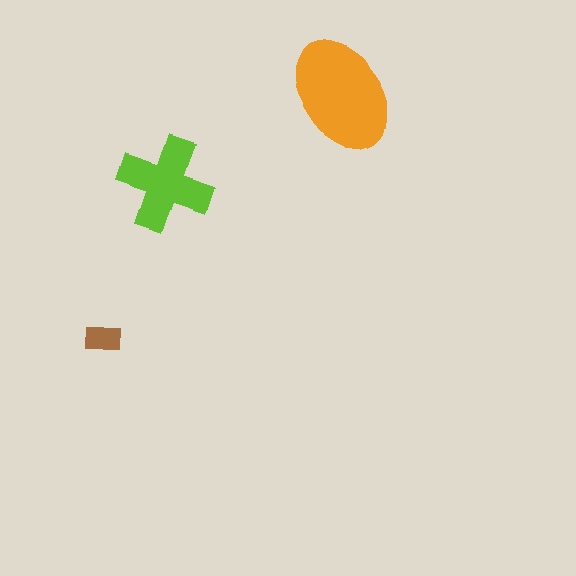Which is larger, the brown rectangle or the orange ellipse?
The orange ellipse.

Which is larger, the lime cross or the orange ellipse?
The orange ellipse.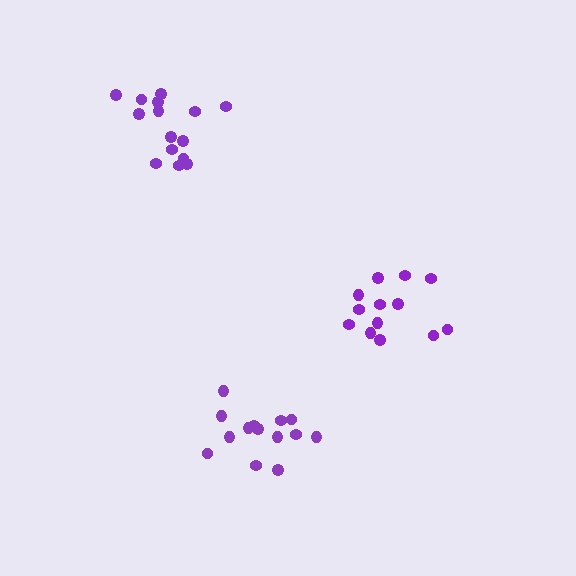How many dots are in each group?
Group 1: 14 dots, Group 2: 13 dots, Group 3: 15 dots (42 total).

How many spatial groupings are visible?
There are 3 spatial groupings.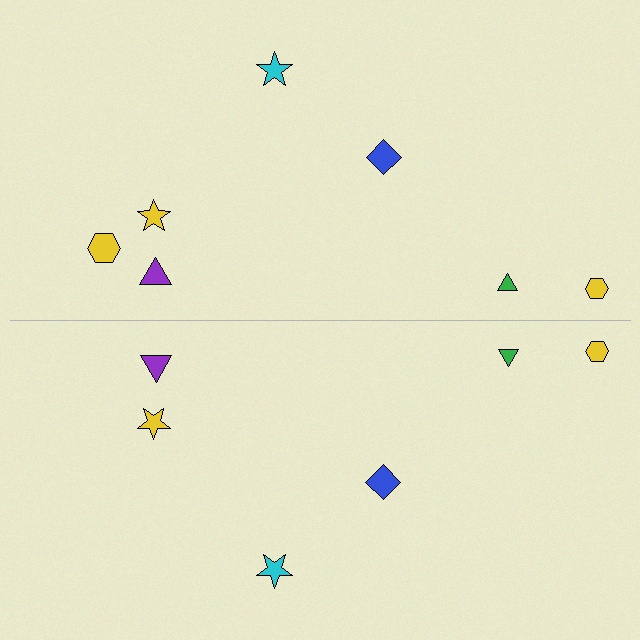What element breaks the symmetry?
A yellow hexagon is missing from the bottom side.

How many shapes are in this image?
There are 13 shapes in this image.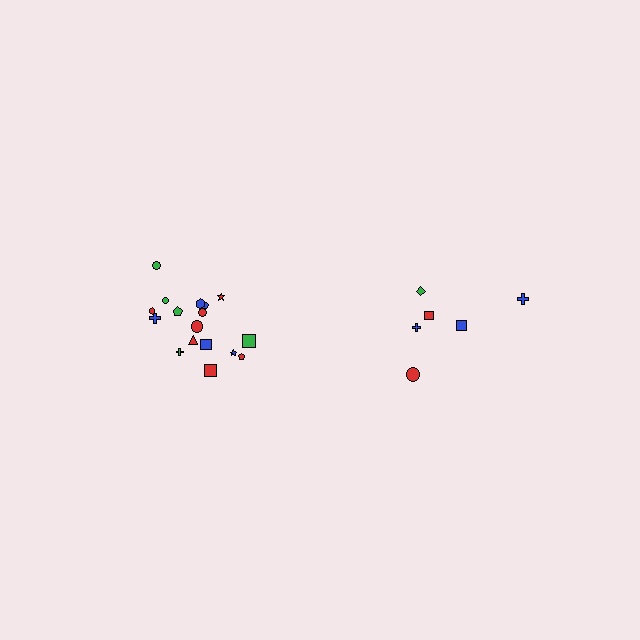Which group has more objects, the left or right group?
The left group.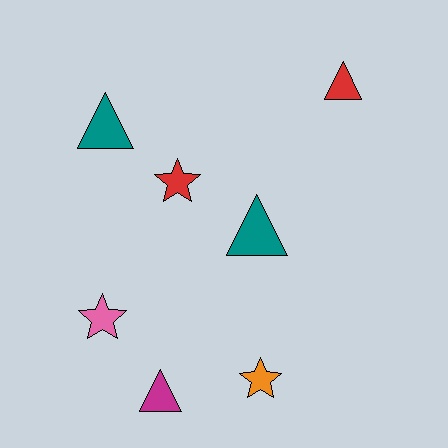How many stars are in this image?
There are 3 stars.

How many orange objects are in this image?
There is 1 orange object.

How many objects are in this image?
There are 7 objects.